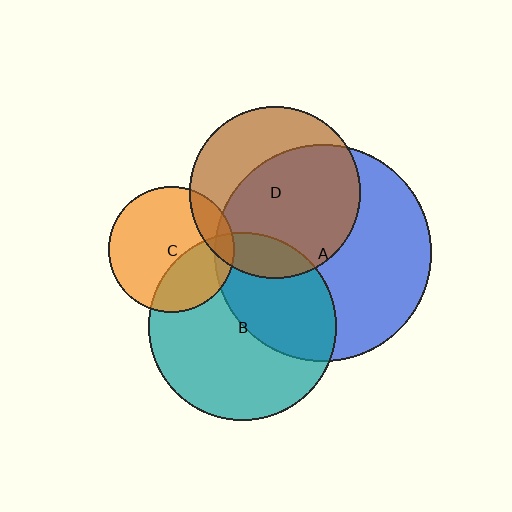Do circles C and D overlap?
Yes.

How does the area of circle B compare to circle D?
Approximately 1.2 times.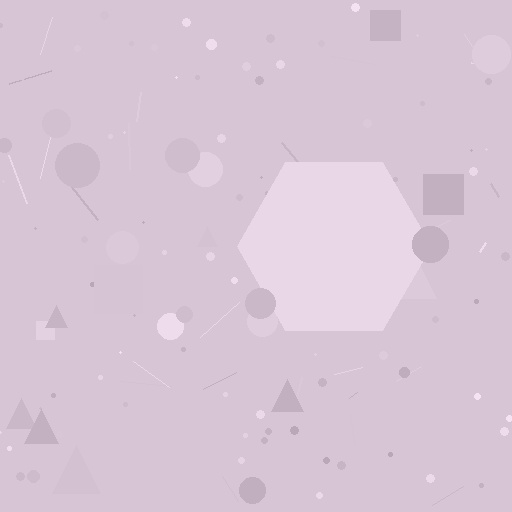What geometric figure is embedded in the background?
A hexagon is embedded in the background.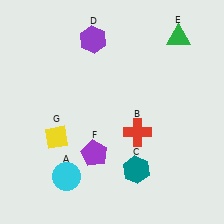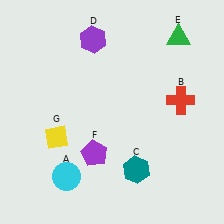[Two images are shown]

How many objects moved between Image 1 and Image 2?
1 object moved between the two images.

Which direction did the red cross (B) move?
The red cross (B) moved right.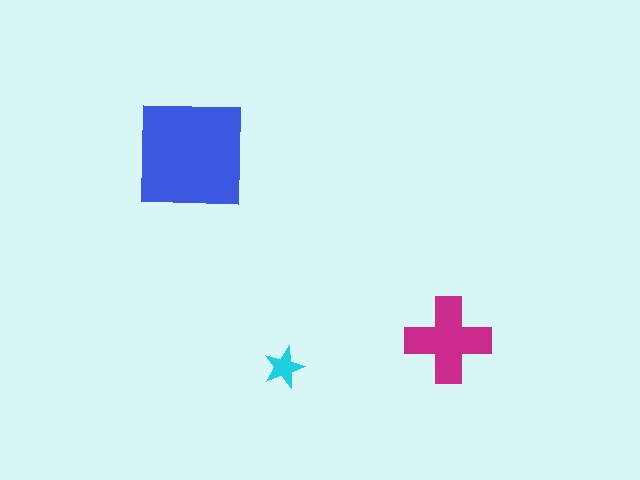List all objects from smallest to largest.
The cyan star, the magenta cross, the blue square.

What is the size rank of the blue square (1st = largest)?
1st.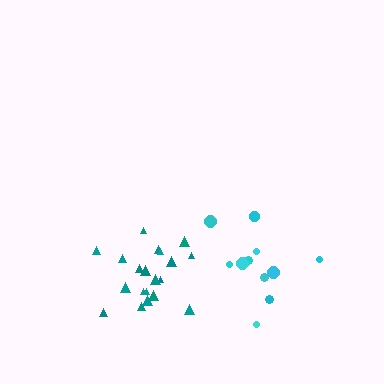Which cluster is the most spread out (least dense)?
Cyan.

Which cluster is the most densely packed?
Teal.